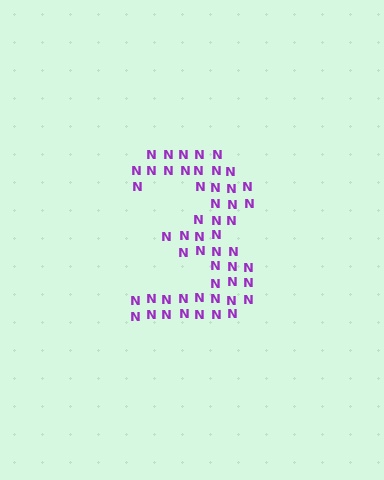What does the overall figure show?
The overall figure shows the digit 3.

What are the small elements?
The small elements are letter N's.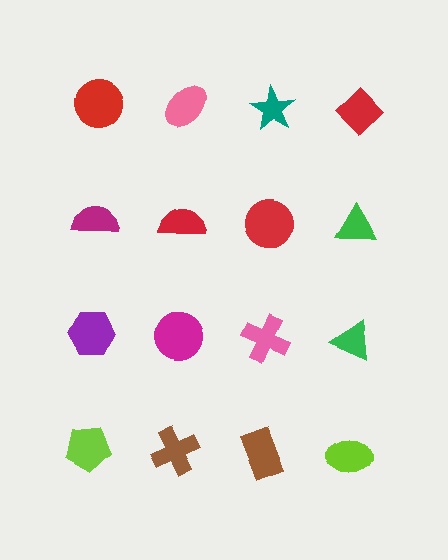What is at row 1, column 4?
A red diamond.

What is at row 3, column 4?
A green triangle.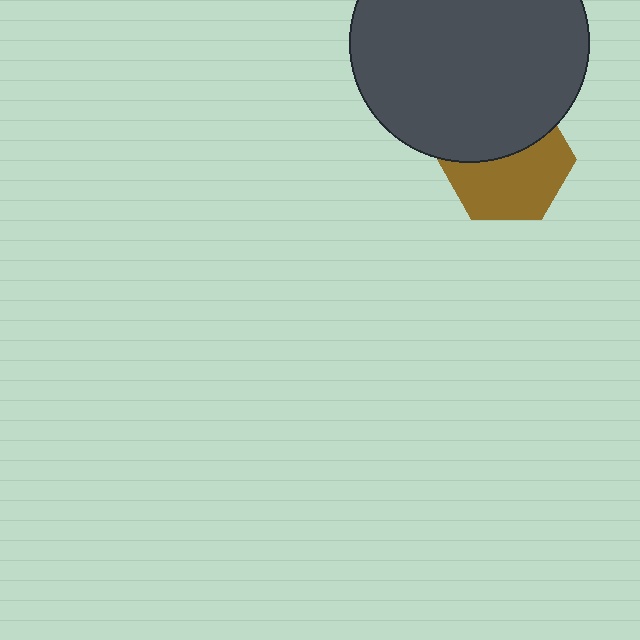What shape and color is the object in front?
The object in front is a dark gray circle.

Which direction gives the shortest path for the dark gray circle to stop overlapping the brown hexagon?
Moving up gives the shortest separation.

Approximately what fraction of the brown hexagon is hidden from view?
Roughly 42% of the brown hexagon is hidden behind the dark gray circle.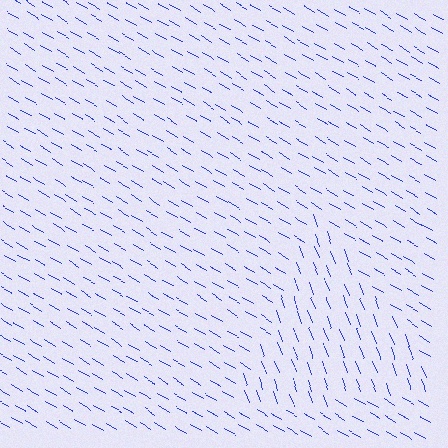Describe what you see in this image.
The image is filled with small blue line segments. A triangle region in the image has lines oriented differently from the surrounding lines, creating a visible texture boundary.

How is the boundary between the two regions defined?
The boundary is defined purely by a change in line orientation (approximately 39 degrees difference). All lines are the same color and thickness.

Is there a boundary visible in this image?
Yes, there is a texture boundary formed by a change in line orientation.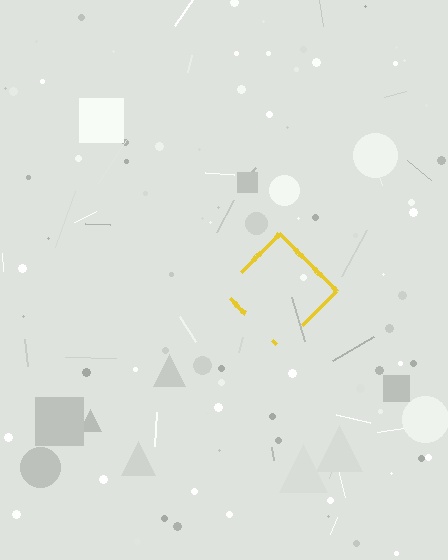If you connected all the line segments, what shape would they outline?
They would outline a diamond.